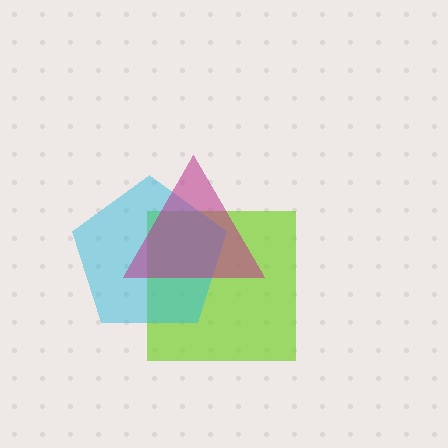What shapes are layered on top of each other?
The layered shapes are: a lime square, a cyan pentagon, a magenta triangle.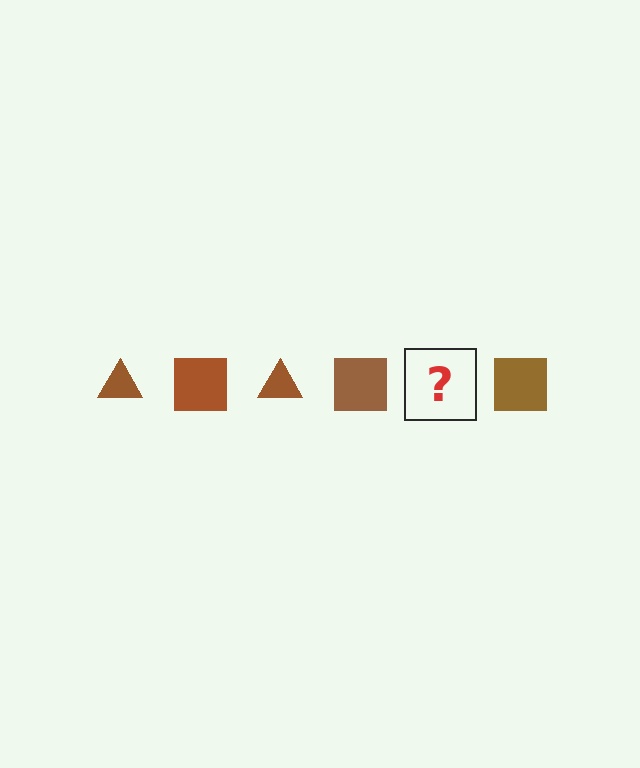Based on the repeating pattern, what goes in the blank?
The blank should be a brown triangle.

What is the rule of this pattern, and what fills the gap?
The rule is that the pattern cycles through triangle, square shapes in brown. The gap should be filled with a brown triangle.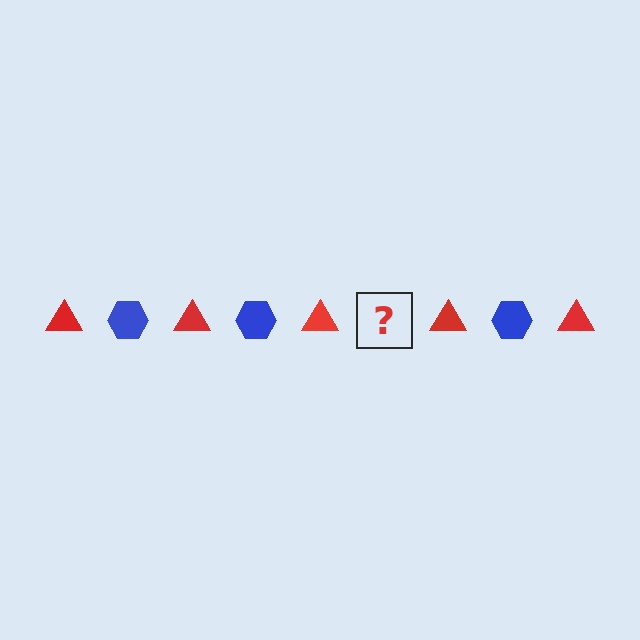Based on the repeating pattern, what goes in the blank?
The blank should be a blue hexagon.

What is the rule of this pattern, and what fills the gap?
The rule is that the pattern alternates between red triangle and blue hexagon. The gap should be filled with a blue hexagon.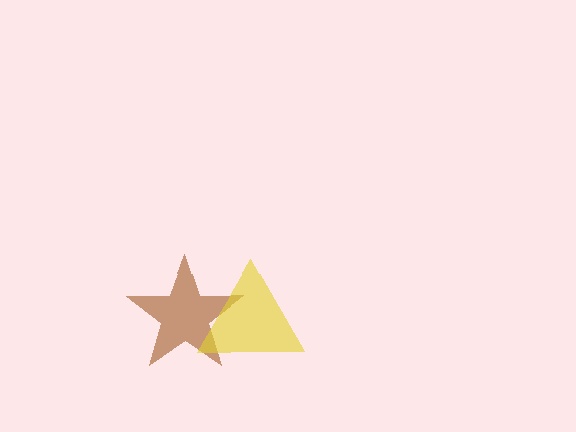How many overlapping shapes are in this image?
There are 2 overlapping shapes in the image.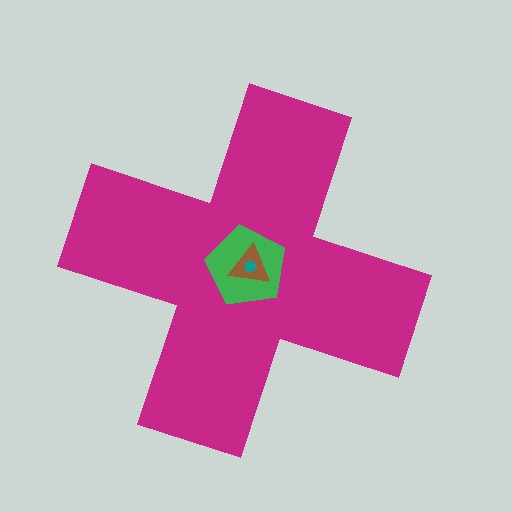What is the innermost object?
The teal hexagon.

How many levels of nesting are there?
4.